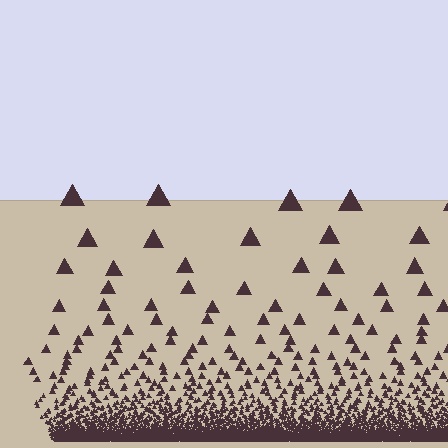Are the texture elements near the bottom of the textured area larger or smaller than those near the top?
Smaller. The gradient is inverted — elements near the bottom are smaller and denser.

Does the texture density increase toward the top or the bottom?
Density increases toward the bottom.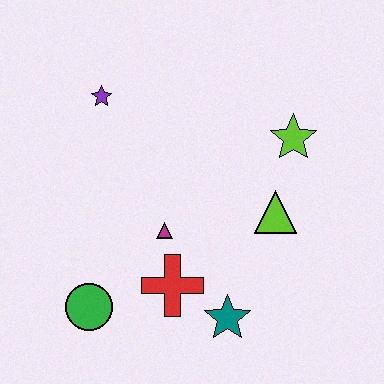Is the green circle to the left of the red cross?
Yes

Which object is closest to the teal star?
The red cross is closest to the teal star.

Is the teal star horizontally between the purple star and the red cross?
No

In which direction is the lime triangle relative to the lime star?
The lime triangle is below the lime star.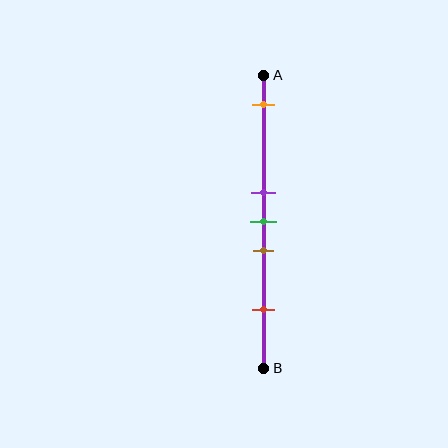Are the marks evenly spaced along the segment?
No, the marks are not evenly spaced.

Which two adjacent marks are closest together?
The purple and green marks are the closest adjacent pair.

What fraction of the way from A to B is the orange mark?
The orange mark is approximately 10% (0.1) of the way from A to B.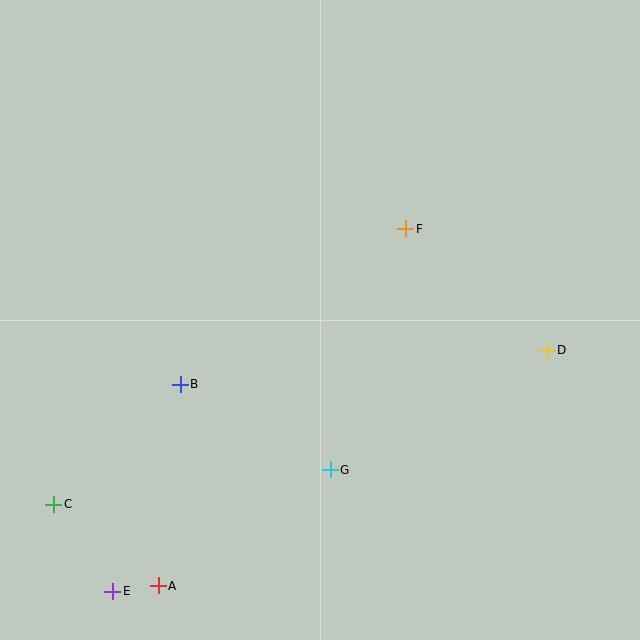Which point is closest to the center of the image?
Point F at (406, 229) is closest to the center.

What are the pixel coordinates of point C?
Point C is at (54, 504).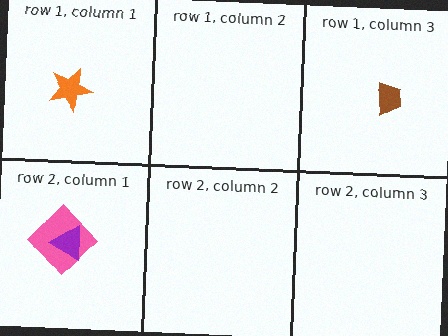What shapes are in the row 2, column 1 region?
The pink diamond, the purple triangle.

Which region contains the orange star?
The row 1, column 1 region.